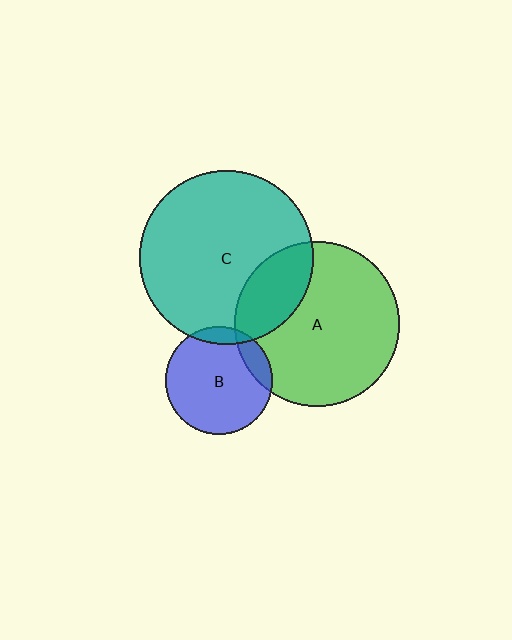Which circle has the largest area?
Circle C (teal).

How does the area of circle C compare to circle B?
Approximately 2.6 times.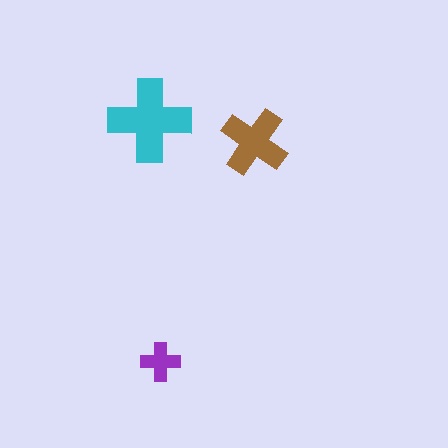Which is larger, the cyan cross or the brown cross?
The cyan one.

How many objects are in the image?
There are 3 objects in the image.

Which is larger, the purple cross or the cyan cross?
The cyan one.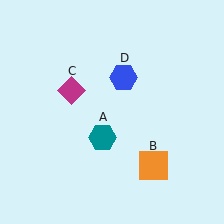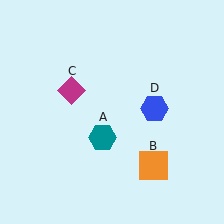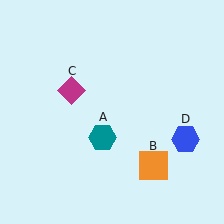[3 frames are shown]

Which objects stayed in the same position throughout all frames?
Teal hexagon (object A) and orange square (object B) and magenta diamond (object C) remained stationary.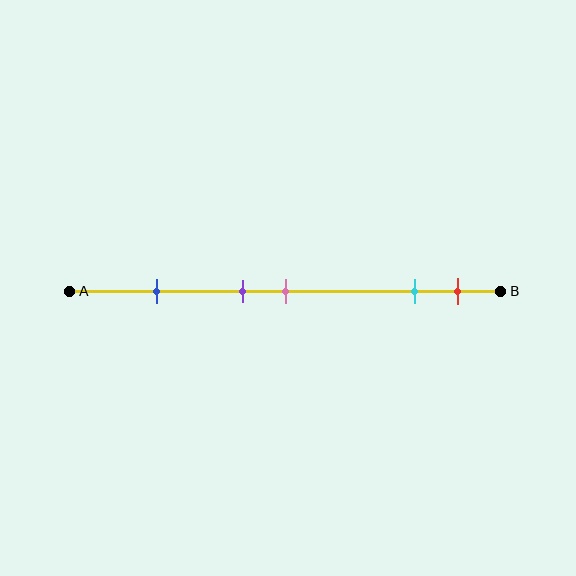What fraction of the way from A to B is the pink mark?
The pink mark is approximately 50% (0.5) of the way from A to B.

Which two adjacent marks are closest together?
The purple and pink marks are the closest adjacent pair.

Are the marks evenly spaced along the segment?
No, the marks are not evenly spaced.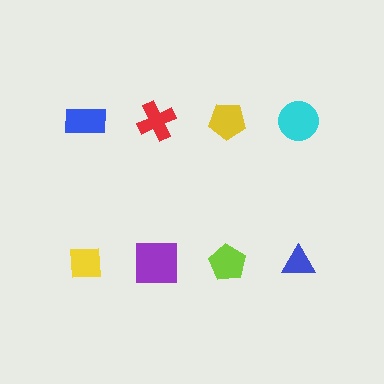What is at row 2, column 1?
A yellow square.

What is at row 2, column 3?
A lime pentagon.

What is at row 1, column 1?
A blue rectangle.